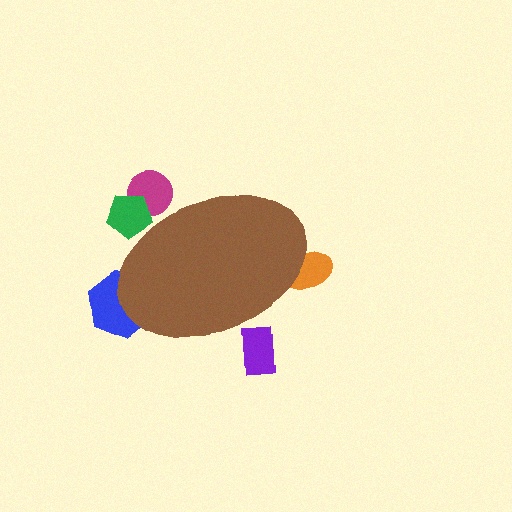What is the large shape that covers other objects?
A brown ellipse.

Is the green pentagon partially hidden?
Yes, the green pentagon is partially hidden behind the brown ellipse.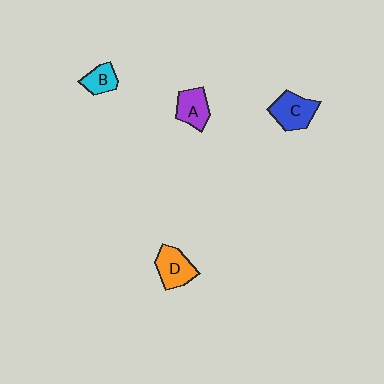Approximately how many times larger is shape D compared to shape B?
Approximately 1.5 times.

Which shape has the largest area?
Shape C (blue).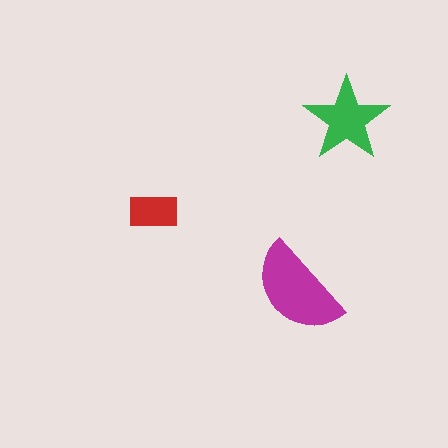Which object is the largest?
The magenta semicircle.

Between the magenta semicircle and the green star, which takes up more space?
The magenta semicircle.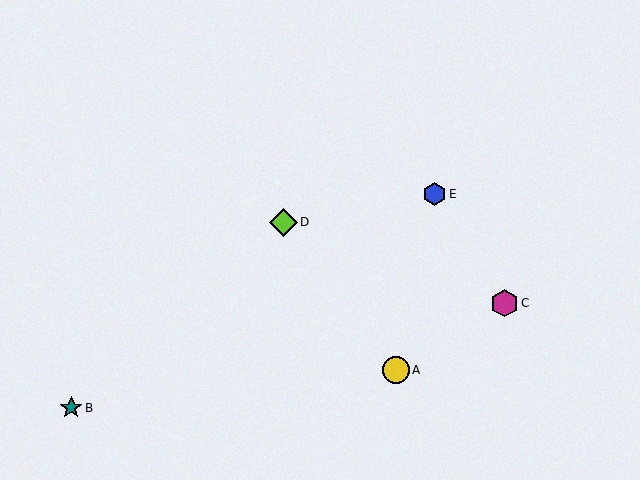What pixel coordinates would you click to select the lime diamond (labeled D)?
Click at (283, 222) to select the lime diamond D.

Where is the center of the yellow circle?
The center of the yellow circle is at (396, 370).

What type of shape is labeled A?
Shape A is a yellow circle.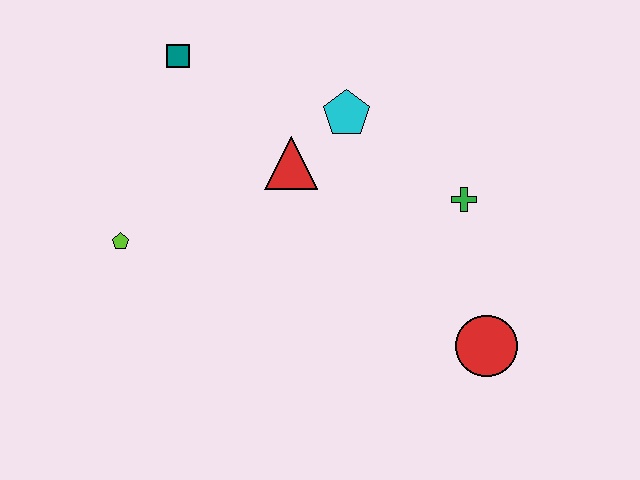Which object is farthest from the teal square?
The red circle is farthest from the teal square.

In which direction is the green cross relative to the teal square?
The green cross is to the right of the teal square.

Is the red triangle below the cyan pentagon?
Yes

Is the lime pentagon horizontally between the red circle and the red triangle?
No